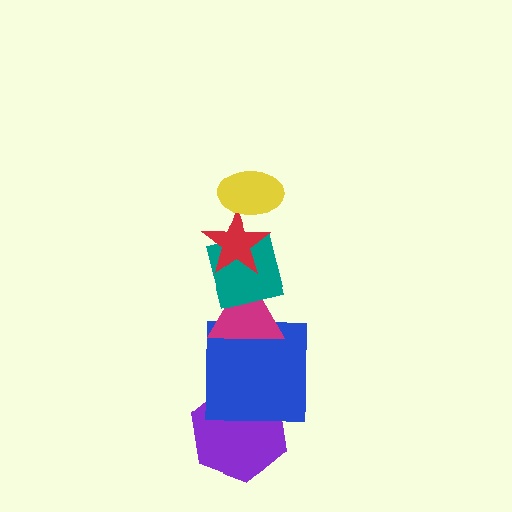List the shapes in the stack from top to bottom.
From top to bottom: the yellow ellipse, the red star, the teal square, the magenta triangle, the blue square, the purple hexagon.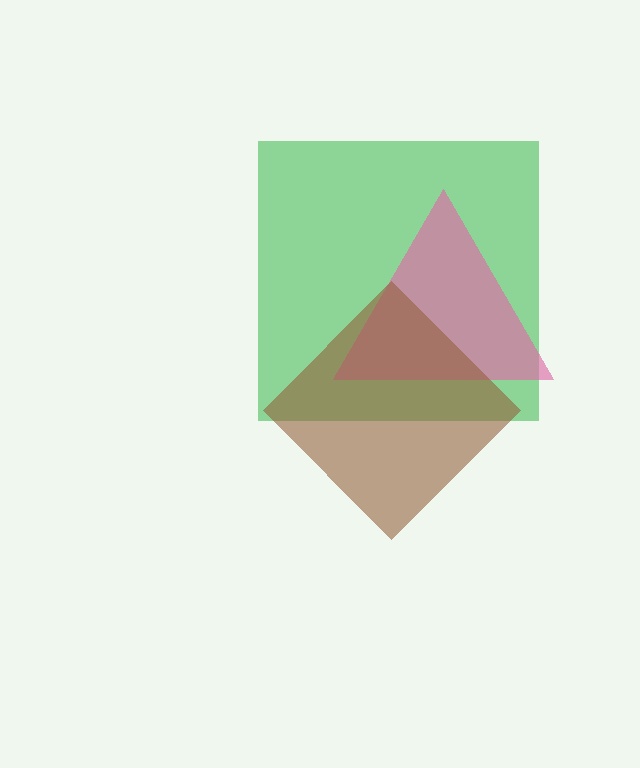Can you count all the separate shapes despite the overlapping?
Yes, there are 3 separate shapes.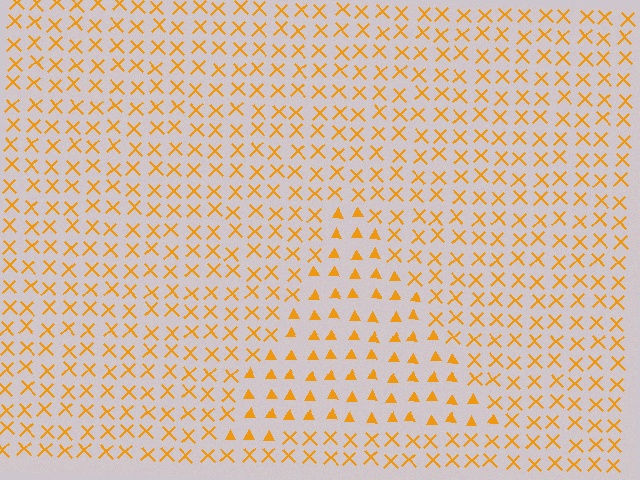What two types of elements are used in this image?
The image uses triangles inside the triangle region and X marks outside it.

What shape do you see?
I see a triangle.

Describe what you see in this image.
The image is filled with small orange elements arranged in a uniform grid. A triangle-shaped region contains triangles, while the surrounding area contains X marks. The boundary is defined purely by the change in element shape.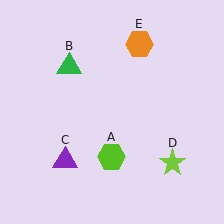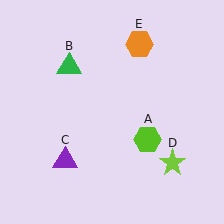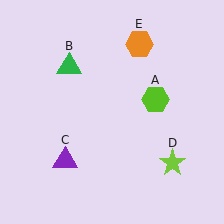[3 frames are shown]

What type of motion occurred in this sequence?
The lime hexagon (object A) rotated counterclockwise around the center of the scene.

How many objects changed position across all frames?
1 object changed position: lime hexagon (object A).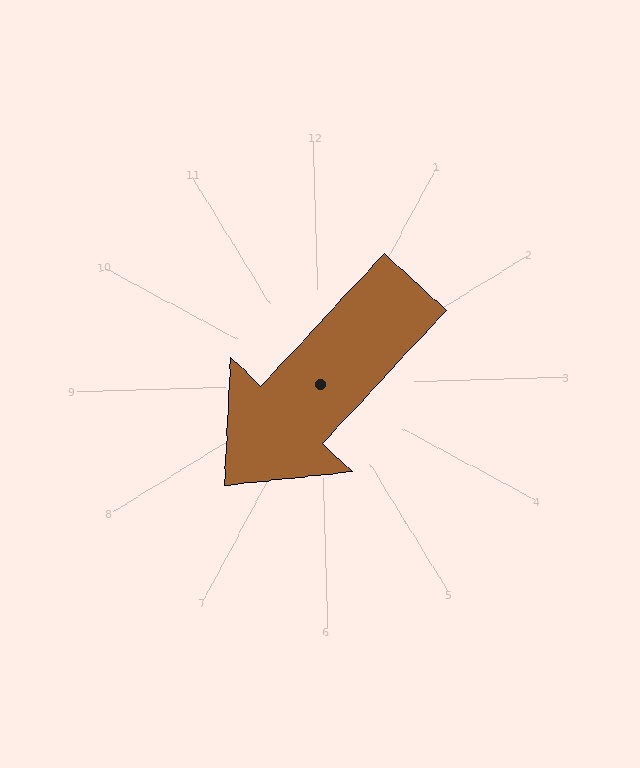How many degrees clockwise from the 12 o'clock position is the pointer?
Approximately 225 degrees.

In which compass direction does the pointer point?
Southwest.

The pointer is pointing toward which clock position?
Roughly 7 o'clock.